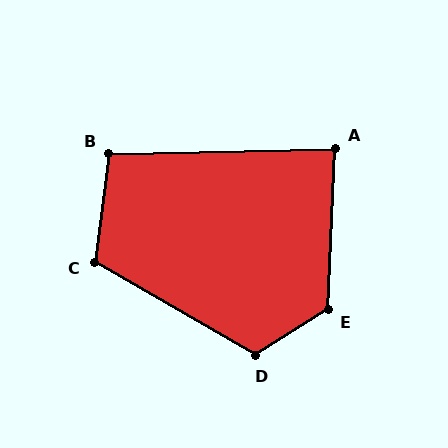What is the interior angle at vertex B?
Approximately 99 degrees (obtuse).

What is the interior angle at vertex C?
Approximately 112 degrees (obtuse).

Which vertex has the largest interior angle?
E, at approximately 125 degrees.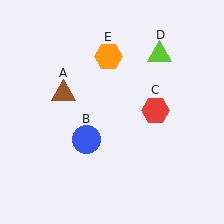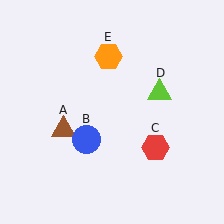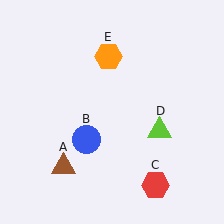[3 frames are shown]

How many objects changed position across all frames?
3 objects changed position: brown triangle (object A), red hexagon (object C), lime triangle (object D).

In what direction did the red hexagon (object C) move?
The red hexagon (object C) moved down.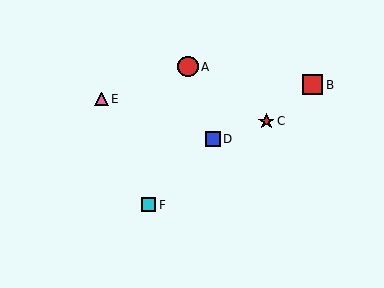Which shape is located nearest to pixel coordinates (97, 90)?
The pink triangle (labeled E) at (101, 99) is nearest to that location.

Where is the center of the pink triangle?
The center of the pink triangle is at (101, 99).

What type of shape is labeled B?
Shape B is a red square.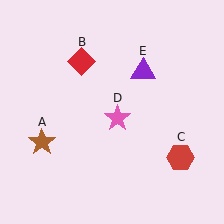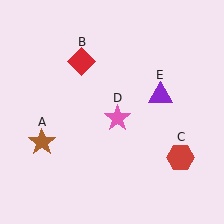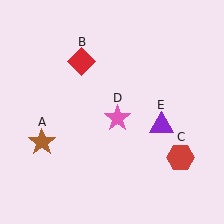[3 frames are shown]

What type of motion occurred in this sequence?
The purple triangle (object E) rotated clockwise around the center of the scene.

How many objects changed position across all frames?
1 object changed position: purple triangle (object E).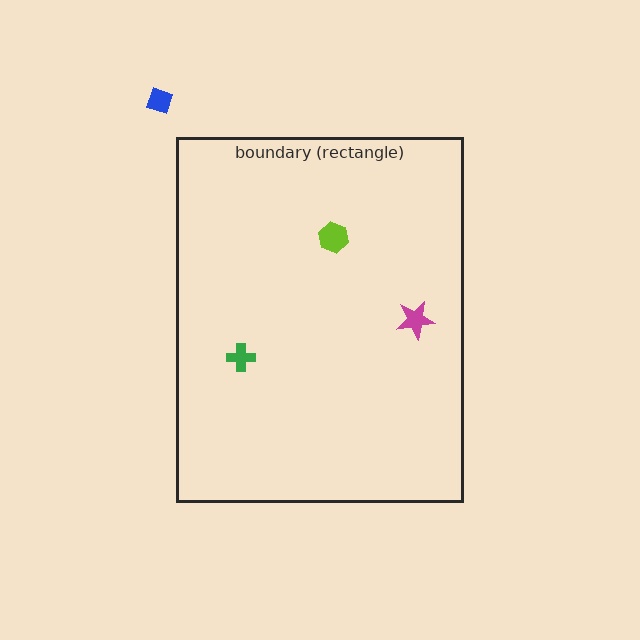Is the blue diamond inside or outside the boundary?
Outside.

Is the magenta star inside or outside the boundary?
Inside.